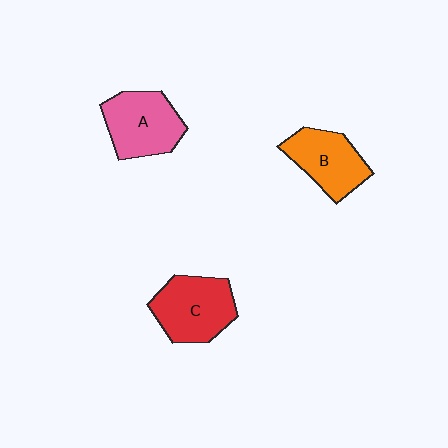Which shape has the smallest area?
Shape B (orange).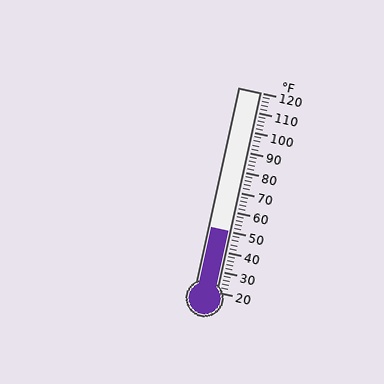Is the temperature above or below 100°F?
The temperature is below 100°F.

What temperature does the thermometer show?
The thermometer shows approximately 50°F.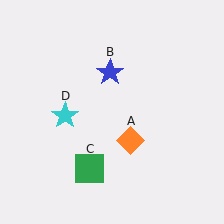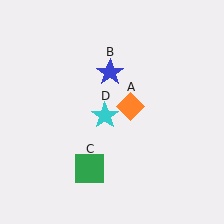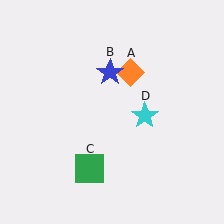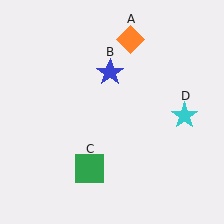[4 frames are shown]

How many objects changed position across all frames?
2 objects changed position: orange diamond (object A), cyan star (object D).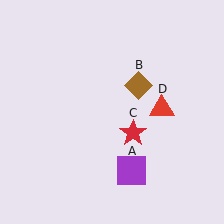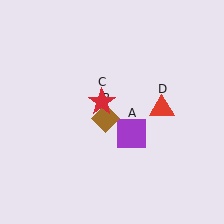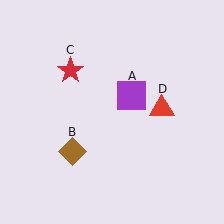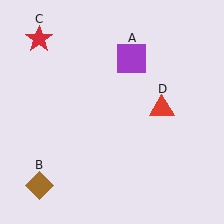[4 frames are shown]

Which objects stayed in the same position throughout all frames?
Red triangle (object D) remained stationary.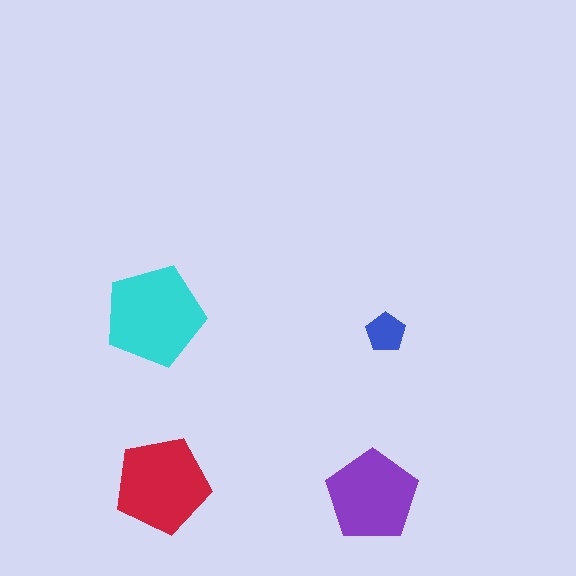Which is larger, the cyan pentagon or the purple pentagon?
The cyan one.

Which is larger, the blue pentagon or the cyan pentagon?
The cyan one.